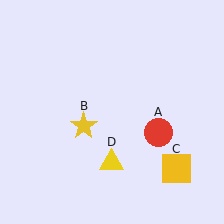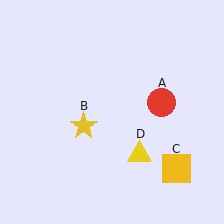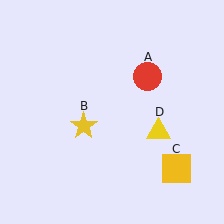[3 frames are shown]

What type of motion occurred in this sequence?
The red circle (object A), yellow triangle (object D) rotated counterclockwise around the center of the scene.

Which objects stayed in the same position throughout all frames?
Yellow star (object B) and yellow square (object C) remained stationary.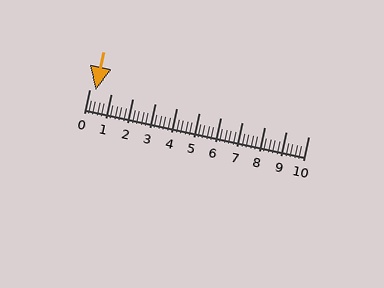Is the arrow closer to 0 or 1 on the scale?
The arrow is closer to 0.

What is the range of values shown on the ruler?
The ruler shows values from 0 to 10.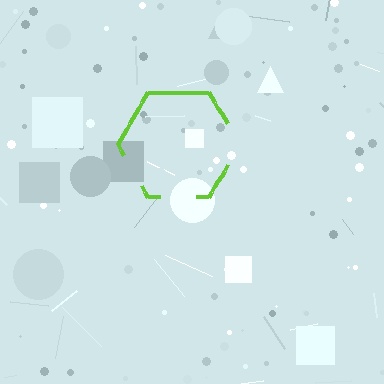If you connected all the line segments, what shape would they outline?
They would outline a hexagon.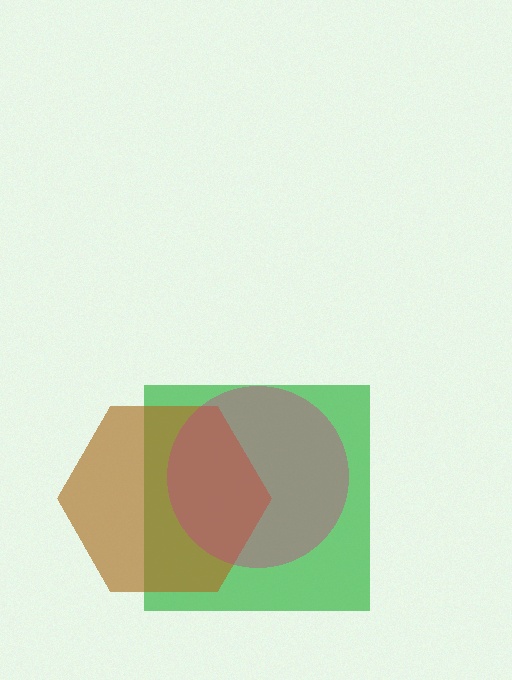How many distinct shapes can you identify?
There are 3 distinct shapes: a green square, a brown hexagon, a magenta circle.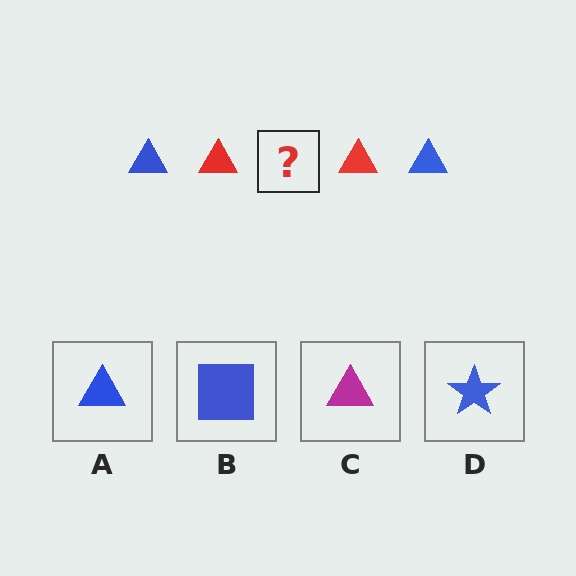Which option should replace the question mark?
Option A.